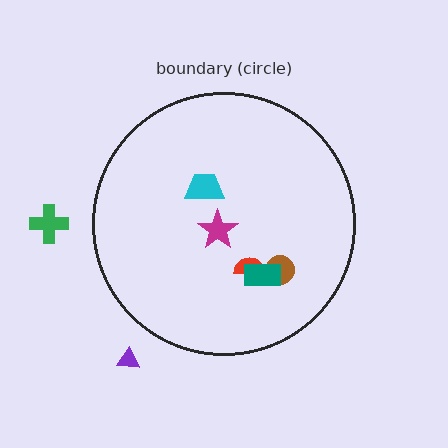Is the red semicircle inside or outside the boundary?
Inside.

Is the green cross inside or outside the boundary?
Outside.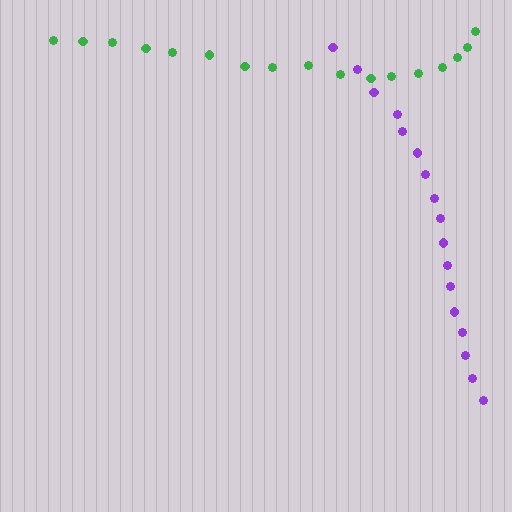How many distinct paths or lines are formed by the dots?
There are 2 distinct paths.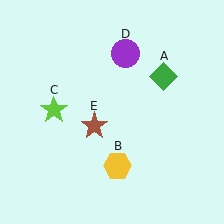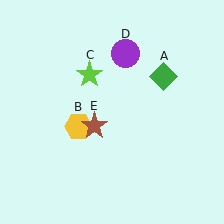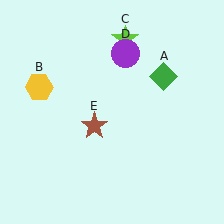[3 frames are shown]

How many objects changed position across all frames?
2 objects changed position: yellow hexagon (object B), lime star (object C).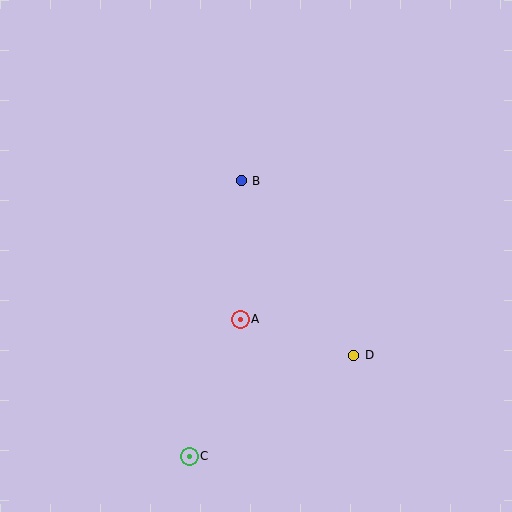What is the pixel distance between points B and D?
The distance between B and D is 208 pixels.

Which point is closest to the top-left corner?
Point B is closest to the top-left corner.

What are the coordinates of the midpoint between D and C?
The midpoint between D and C is at (271, 406).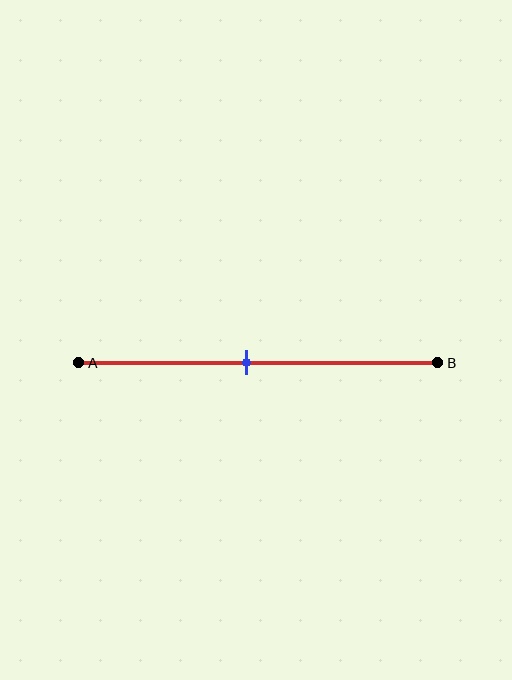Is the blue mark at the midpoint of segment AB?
No, the mark is at about 45% from A, not at the 50% midpoint.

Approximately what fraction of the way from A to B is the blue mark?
The blue mark is approximately 45% of the way from A to B.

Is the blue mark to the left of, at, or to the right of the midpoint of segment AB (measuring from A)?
The blue mark is to the left of the midpoint of segment AB.